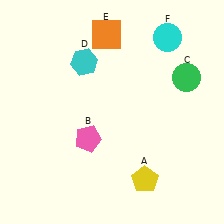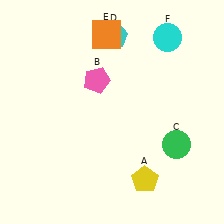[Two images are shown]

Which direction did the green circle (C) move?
The green circle (C) moved down.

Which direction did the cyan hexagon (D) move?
The cyan hexagon (D) moved right.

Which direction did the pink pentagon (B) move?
The pink pentagon (B) moved up.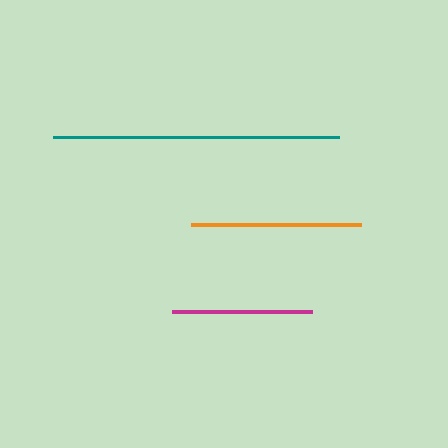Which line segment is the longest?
The teal line is the longest at approximately 286 pixels.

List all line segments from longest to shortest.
From longest to shortest: teal, orange, magenta.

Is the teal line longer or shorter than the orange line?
The teal line is longer than the orange line.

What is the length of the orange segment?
The orange segment is approximately 170 pixels long.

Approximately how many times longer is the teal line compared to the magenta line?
The teal line is approximately 2.0 times the length of the magenta line.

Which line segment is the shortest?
The magenta line is the shortest at approximately 140 pixels.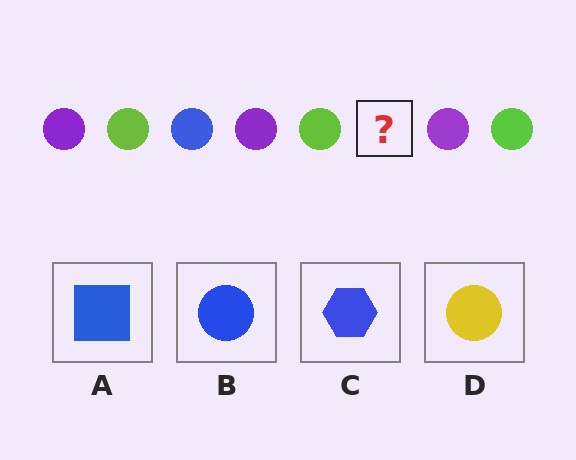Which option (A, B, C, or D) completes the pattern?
B.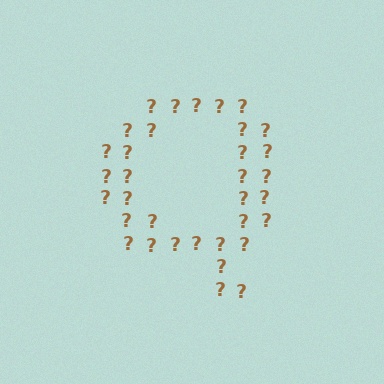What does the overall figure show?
The overall figure shows the letter Q.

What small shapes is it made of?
It is made of small question marks.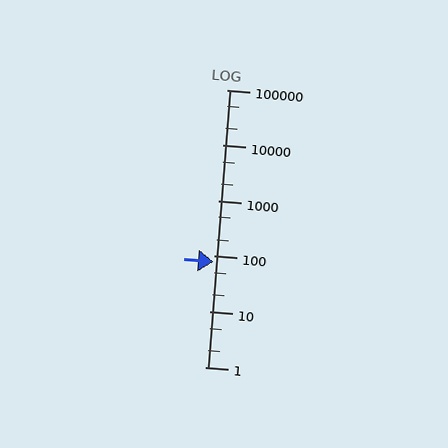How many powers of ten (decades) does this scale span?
The scale spans 5 decades, from 1 to 100000.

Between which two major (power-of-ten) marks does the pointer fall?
The pointer is between 10 and 100.